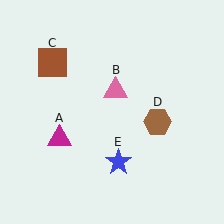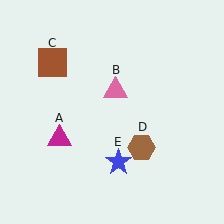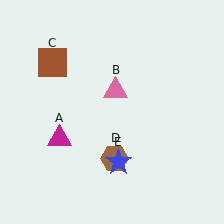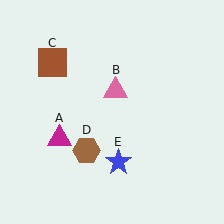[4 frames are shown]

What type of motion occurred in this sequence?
The brown hexagon (object D) rotated clockwise around the center of the scene.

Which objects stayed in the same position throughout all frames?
Magenta triangle (object A) and pink triangle (object B) and brown square (object C) and blue star (object E) remained stationary.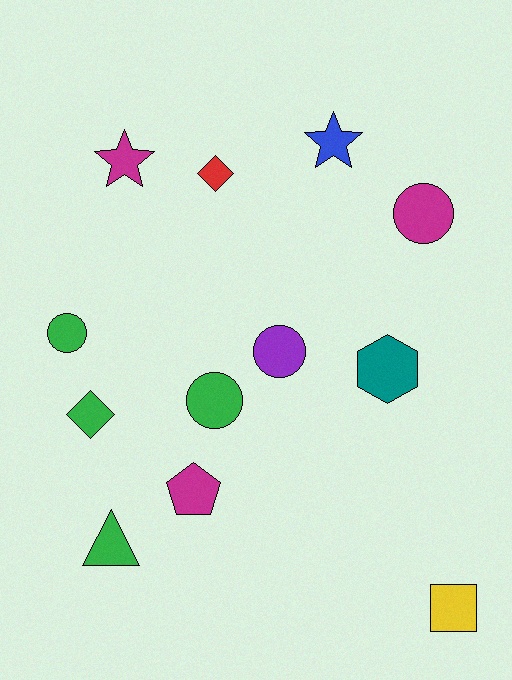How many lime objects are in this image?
There are no lime objects.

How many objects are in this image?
There are 12 objects.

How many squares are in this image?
There is 1 square.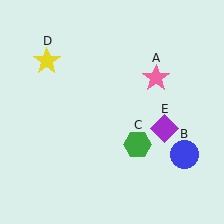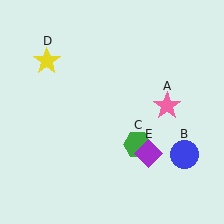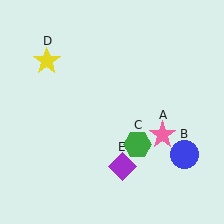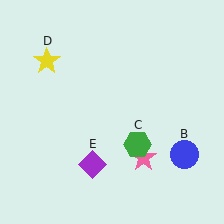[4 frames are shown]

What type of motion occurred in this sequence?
The pink star (object A), purple diamond (object E) rotated clockwise around the center of the scene.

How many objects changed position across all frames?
2 objects changed position: pink star (object A), purple diamond (object E).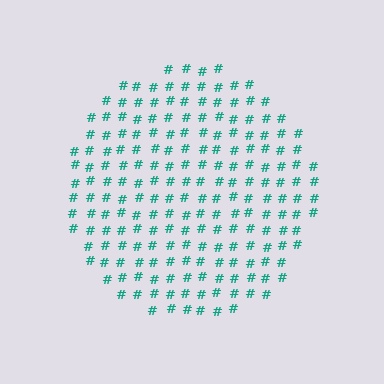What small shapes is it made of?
It is made of small hash symbols.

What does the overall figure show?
The overall figure shows a circle.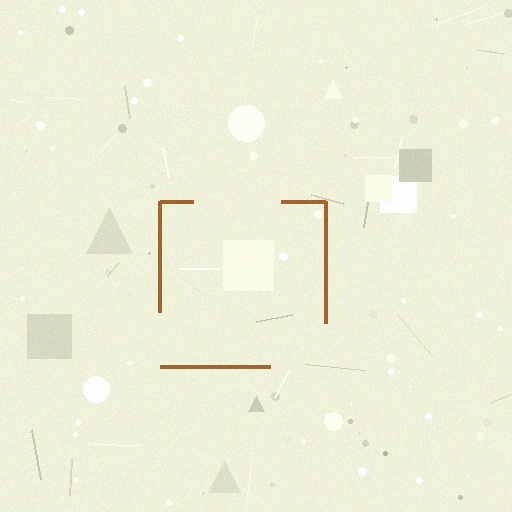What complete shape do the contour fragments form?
The contour fragments form a square.